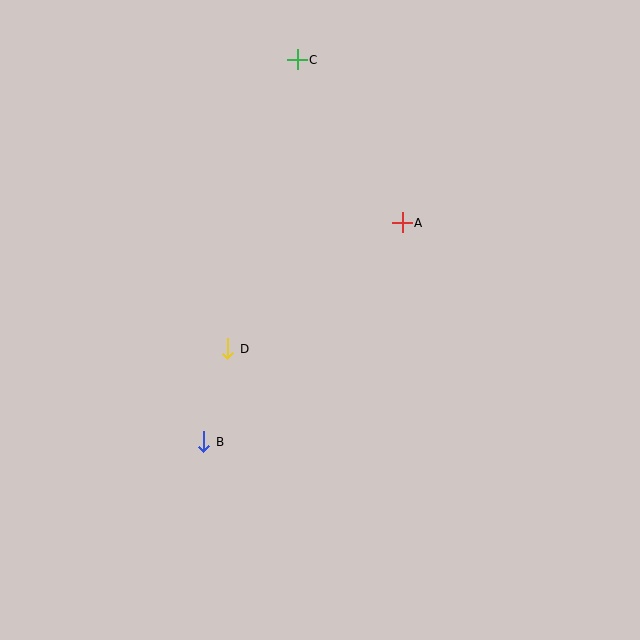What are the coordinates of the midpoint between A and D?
The midpoint between A and D is at (315, 286).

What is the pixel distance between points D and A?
The distance between D and A is 215 pixels.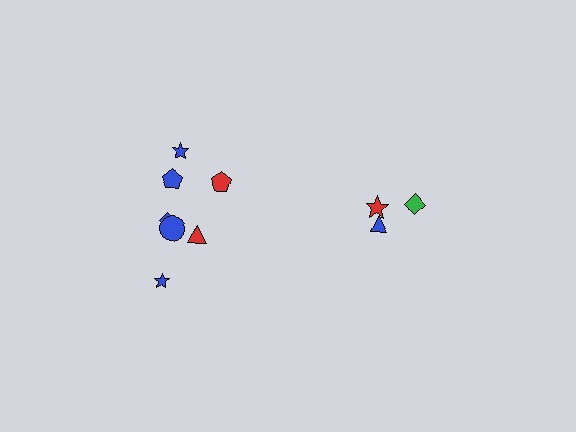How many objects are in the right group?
There are 3 objects.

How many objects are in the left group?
There are 7 objects.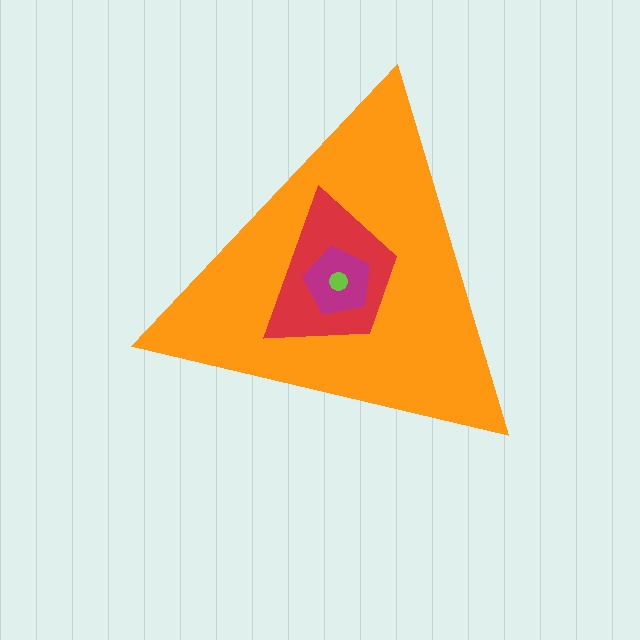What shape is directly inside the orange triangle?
The red trapezoid.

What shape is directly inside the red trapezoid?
The magenta pentagon.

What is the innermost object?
The lime circle.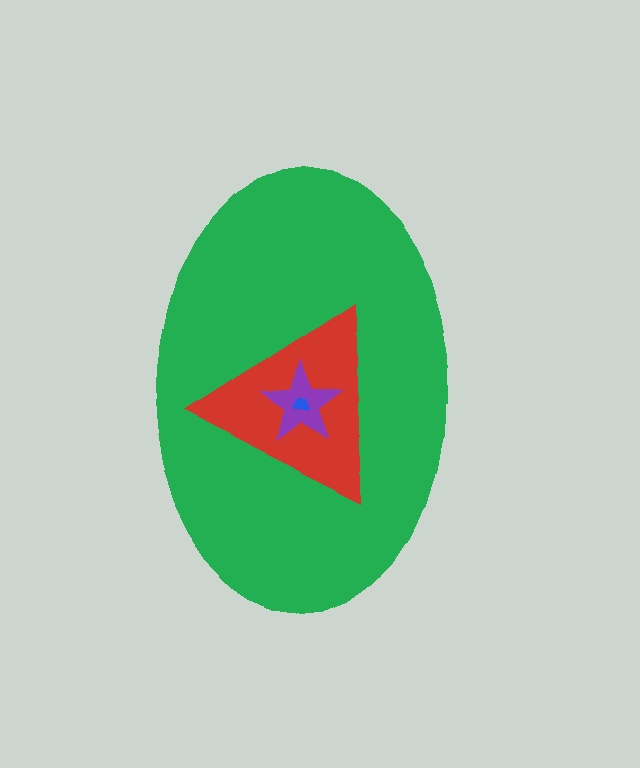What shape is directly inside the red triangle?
The purple star.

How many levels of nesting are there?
4.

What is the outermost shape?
The green ellipse.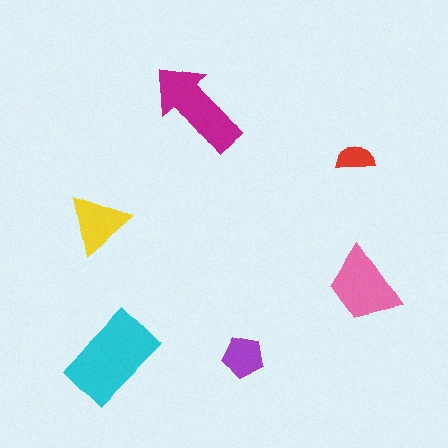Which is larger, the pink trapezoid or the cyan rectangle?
The cyan rectangle.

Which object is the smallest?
The red semicircle.